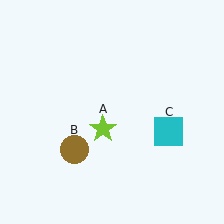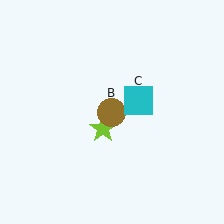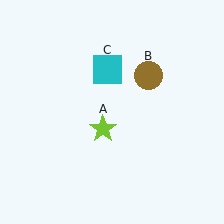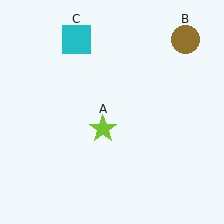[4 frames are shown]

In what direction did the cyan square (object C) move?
The cyan square (object C) moved up and to the left.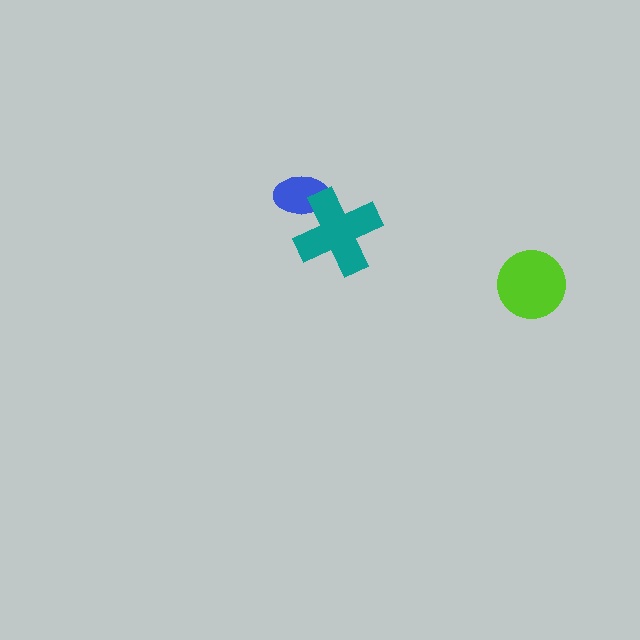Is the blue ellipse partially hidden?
Yes, it is partially covered by another shape.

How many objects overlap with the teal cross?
1 object overlaps with the teal cross.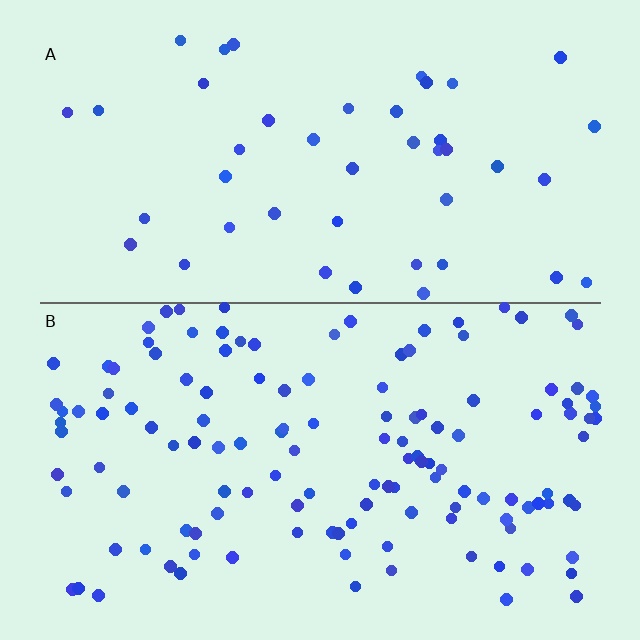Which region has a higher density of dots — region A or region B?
B (the bottom).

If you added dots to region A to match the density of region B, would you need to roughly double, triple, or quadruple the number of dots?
Approximately triple.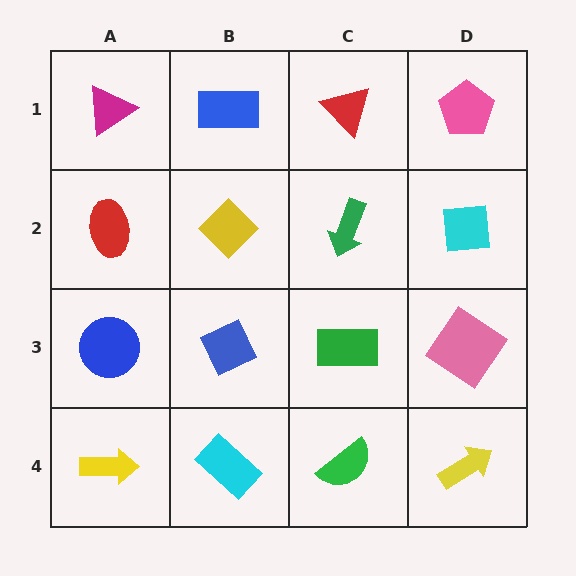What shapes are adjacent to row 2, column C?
A red triangle (row 1, column C), a green rectangle (row 3, column C), a yellow diamond (row 2, column B), a cyan square (row 2, column D).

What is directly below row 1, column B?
A yellow diamond.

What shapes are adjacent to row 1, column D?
A cyan square (row 2, column D), a red triangle (row 1, column C).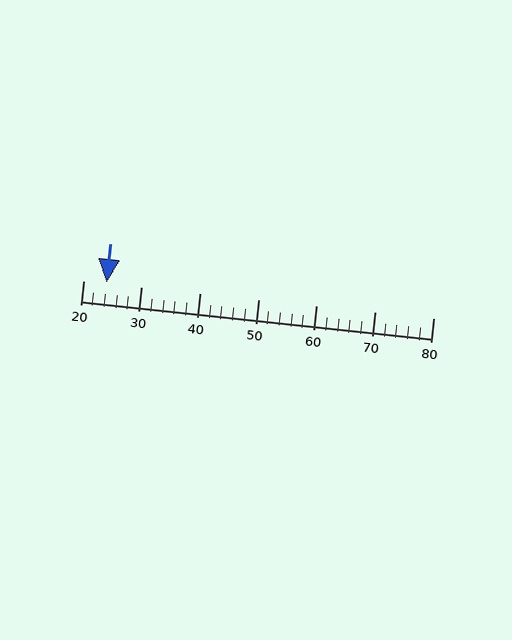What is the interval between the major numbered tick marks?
The major tick marks are spaced 10 units apart.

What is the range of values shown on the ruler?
The ruler shows values from 20 to 80.